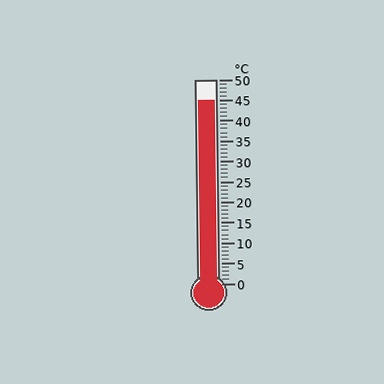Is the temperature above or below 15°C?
The temperature is above 15°C.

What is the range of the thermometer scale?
The thermometer scale ranges from 0°C to 50°C.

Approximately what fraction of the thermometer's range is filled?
The thermometer is filled to approximately 90% of its range.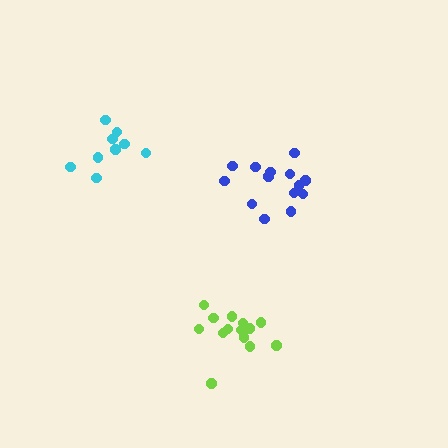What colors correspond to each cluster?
The clusters are colored: cyan, lime, blue.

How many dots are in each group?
Group 1: 9 dots, Group 2: 14 dots, Group 3: 14 dots (37 total).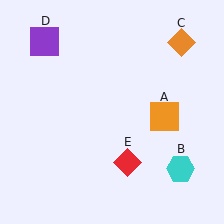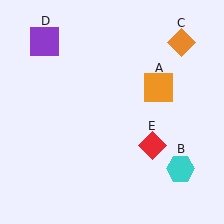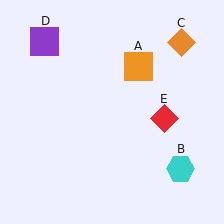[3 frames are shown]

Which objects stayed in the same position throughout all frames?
Cyan hexagon (object B) and orange diamond (object C) and purple square (object D) remained stationary.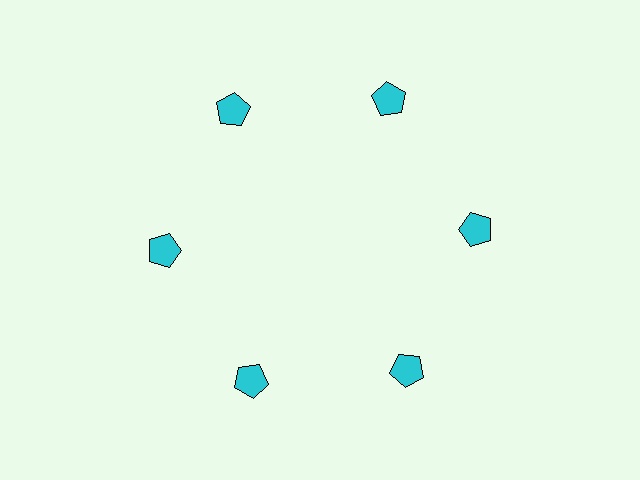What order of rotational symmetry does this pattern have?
This pattern has 6-fold rotational symmetry.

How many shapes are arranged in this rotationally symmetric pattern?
There are 6 shapes, arranged in 6 groups of 1.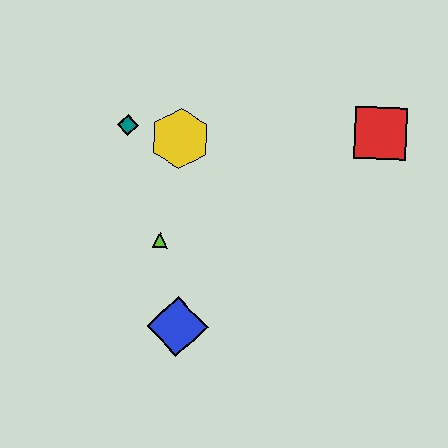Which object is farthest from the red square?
The blue diamond is farthest from the red square.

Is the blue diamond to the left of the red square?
Yes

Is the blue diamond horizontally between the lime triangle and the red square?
Yes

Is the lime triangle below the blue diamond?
No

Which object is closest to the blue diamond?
The lime triangle is closest to the blue diamond.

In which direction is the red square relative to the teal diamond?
The red square is to the right of the teal diamond.